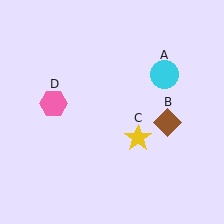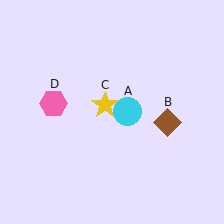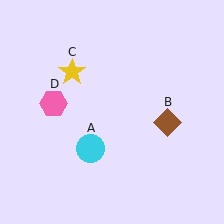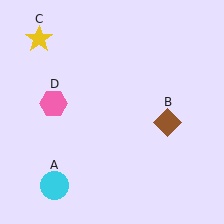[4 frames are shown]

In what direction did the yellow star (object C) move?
The yellow star (object C) moved up and to the left.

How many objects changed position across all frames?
2 objects changed position: cyan circle (object A), yellow star (object C).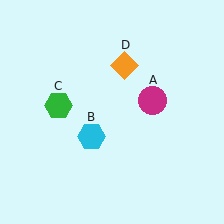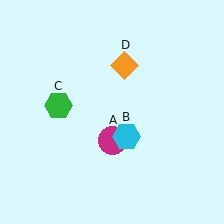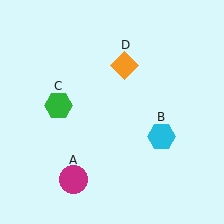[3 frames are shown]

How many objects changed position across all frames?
2 objects changed position: magenta circle (object A), cyan hexagon (object B).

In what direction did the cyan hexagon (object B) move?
The cyan hexagon (object B) moved right.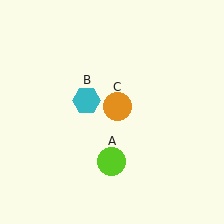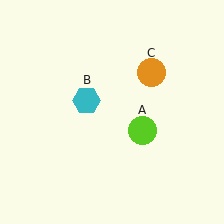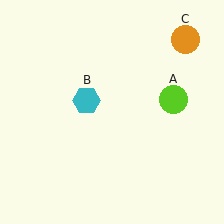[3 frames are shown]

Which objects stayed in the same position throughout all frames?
Cyan hexagon (object B) remained stationary.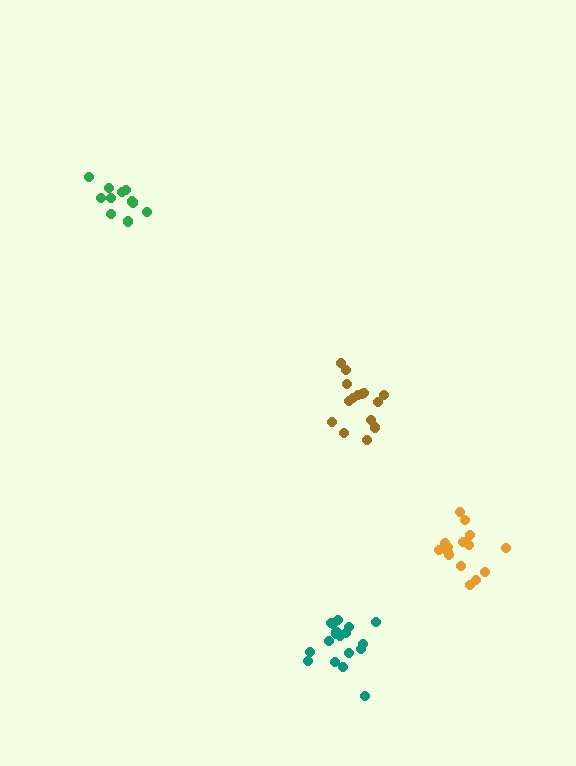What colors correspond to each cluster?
The clusters are colored: brown, teal, green, orange.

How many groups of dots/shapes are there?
There are 4 groups.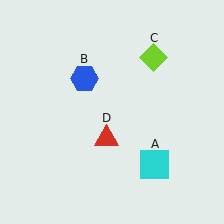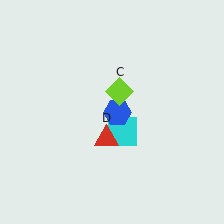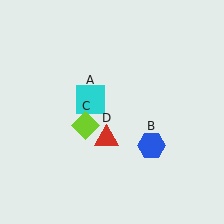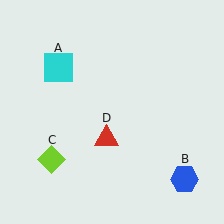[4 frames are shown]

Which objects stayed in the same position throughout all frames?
Red triangle (object D) remained stationary.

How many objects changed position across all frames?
3 objects changed position: cyan square (object A), blue hexagon (object B), lime diamond (object C).